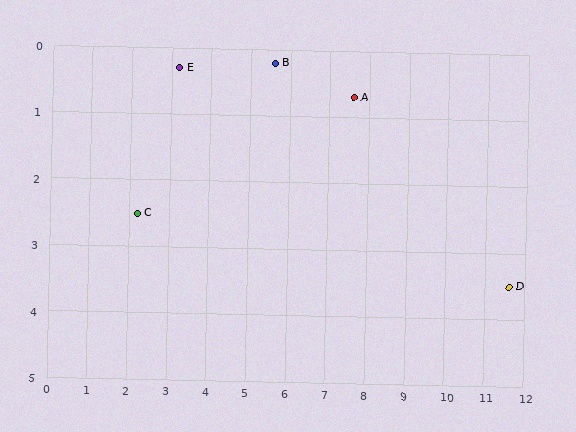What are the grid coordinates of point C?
Point C is at approximately (2.2, 2.5).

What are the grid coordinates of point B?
Point B is at approximately (5.6, 0.2).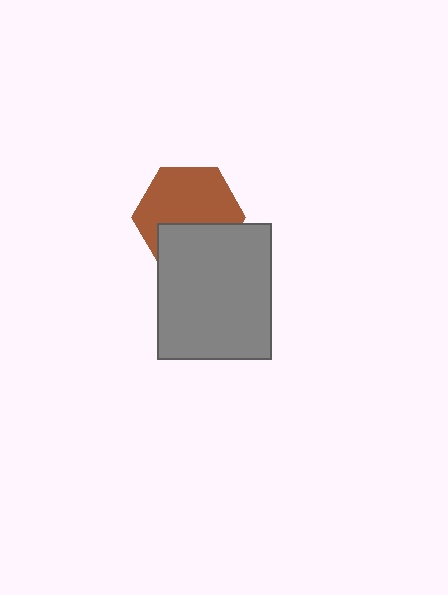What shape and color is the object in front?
The object in front is a gray rectangle.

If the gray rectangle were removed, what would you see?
You would see the complete brown hexagon.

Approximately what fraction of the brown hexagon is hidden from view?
Roughly 37% of the brown hexagon is hidden behind the gray rectangle.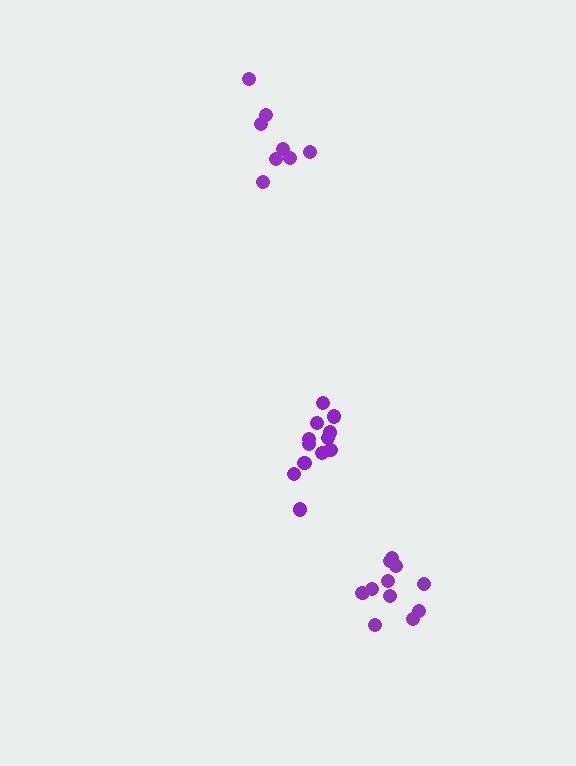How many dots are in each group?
Group 1: 8 dots, Group 2: 11 dots, Group 3: 12 dots (31 total).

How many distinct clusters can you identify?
There are 3 distinct clusters.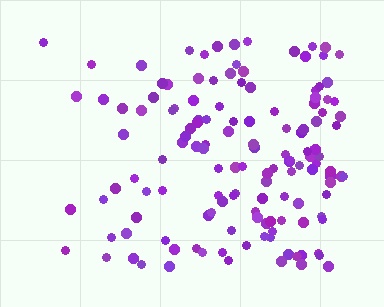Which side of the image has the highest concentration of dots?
The right.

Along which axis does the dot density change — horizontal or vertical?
Horizontal.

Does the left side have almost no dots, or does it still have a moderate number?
Still a moderate number, just noticeably fewer than the right.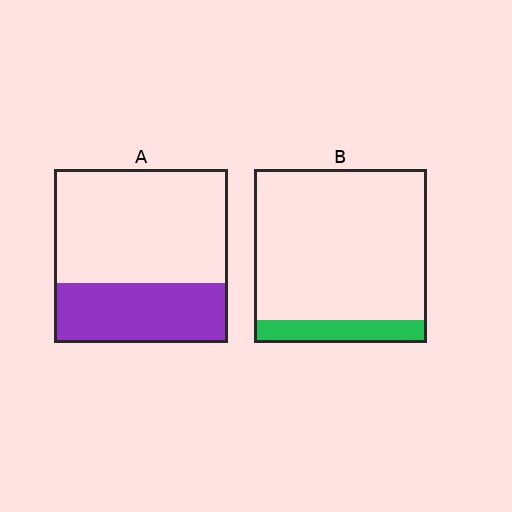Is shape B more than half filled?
No.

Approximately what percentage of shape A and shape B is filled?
A is approximately 35% and B is approximately 15%.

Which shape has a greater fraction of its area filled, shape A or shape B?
Shape A.